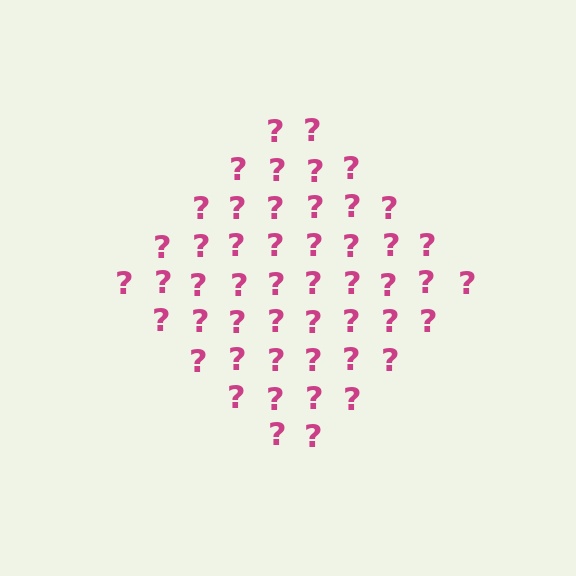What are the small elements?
The small elements are question marks.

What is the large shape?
The large shape is a diamond.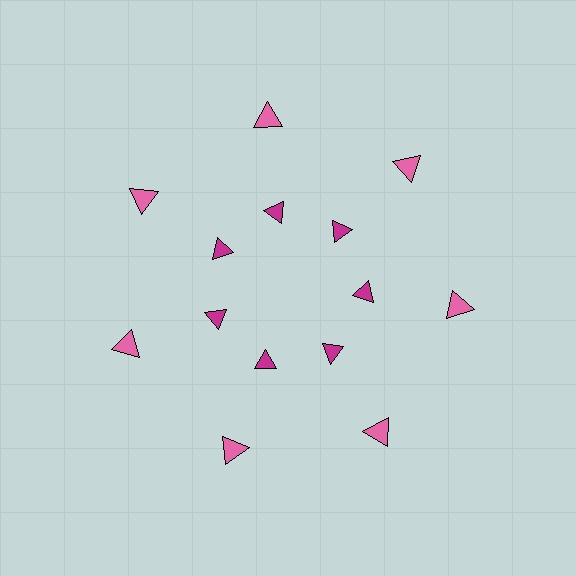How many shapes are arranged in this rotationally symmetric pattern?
There are 14 shapes, arranged in 7 groups of 2.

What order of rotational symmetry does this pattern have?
This pattern has 7-fold rotational symmetry.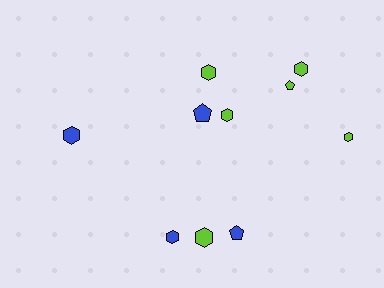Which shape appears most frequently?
Hexagon, with 7 objects.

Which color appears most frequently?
Lime, with 6 objects.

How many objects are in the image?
There are 10 objects.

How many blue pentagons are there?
There are 2 blue pentagons.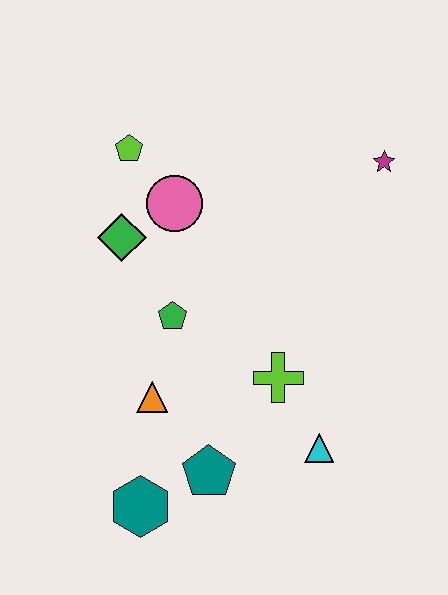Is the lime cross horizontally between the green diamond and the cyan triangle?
Yes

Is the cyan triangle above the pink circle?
No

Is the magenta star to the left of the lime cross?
No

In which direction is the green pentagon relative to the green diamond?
The green pentagon is below the green diamond.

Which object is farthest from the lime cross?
The lime pentagon is farthest from the lime cross.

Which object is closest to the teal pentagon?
The teal hexagon is closest to the teal pentagon.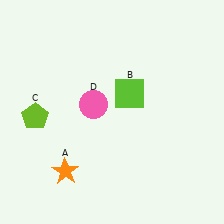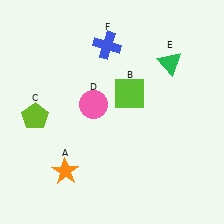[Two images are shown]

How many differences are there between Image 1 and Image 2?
There are 2 differences between the two images.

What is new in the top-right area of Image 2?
A green triangle (E) was added in the top-right area of Image 2.